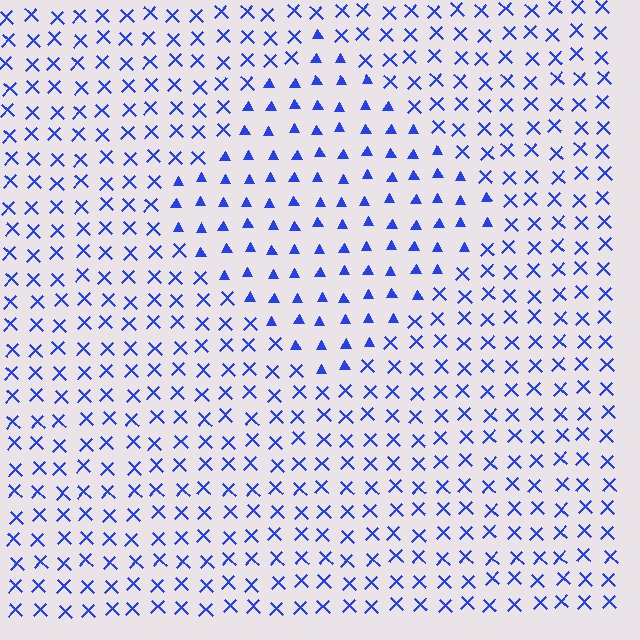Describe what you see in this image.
The image is filled with small blue elements arranged in a uniform grid. A diamond-shaped region contains triangles, while the surrounding area contains X marks. The boundary is defined purely by the change in element shape.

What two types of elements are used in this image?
The image uses triangles inside the diamond region and X marks outside it.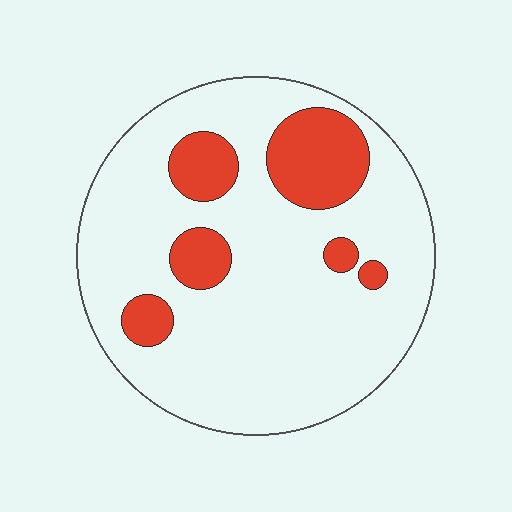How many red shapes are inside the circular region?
6.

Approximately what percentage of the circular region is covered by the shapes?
Approximately 20%.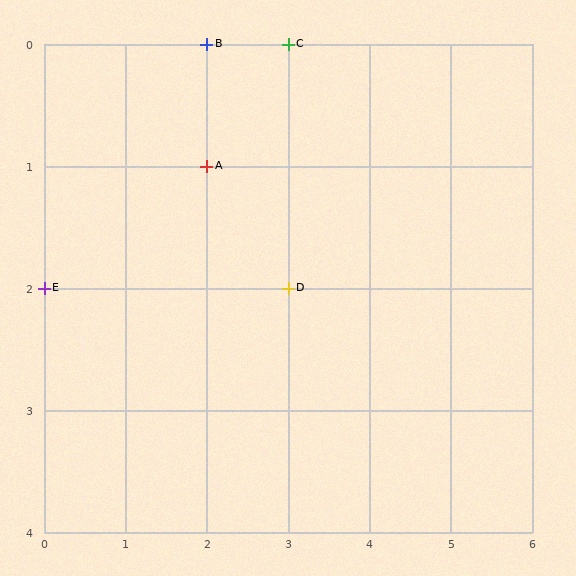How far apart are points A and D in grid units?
Points A and D are 1 column and 1 row apart (about 1.4 grid units diagonally).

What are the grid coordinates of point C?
Point C is at grid coordinates (3, 0).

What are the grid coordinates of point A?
Point A is at grid coordinates (2, 1).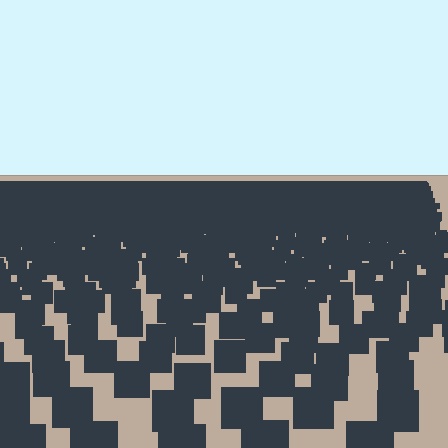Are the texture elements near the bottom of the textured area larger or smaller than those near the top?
Larger. Near the bottom, elements are closer to the viewer and appear at a bigger on-screen size.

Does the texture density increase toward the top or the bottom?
Density increases toward the top.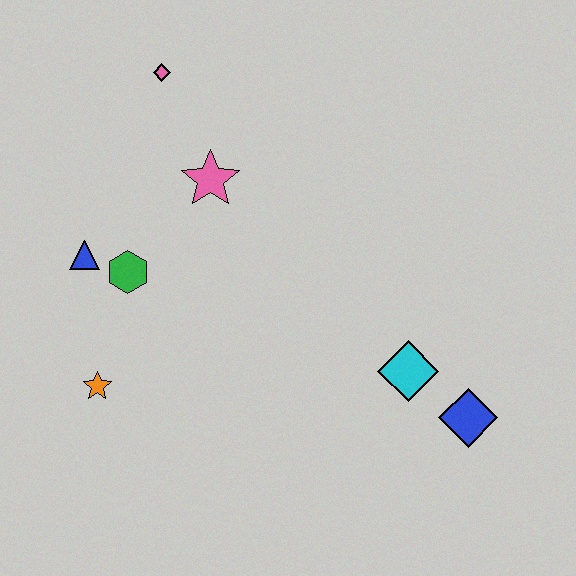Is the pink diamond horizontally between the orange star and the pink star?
Yes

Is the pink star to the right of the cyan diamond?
No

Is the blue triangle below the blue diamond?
No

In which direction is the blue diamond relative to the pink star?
The blue diamond is to the right of the pink star.